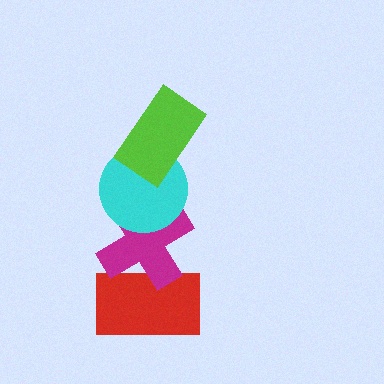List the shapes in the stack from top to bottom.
From top to bottom: the lime rectangle, the cyan circle, the magenta cross, the red rectangle.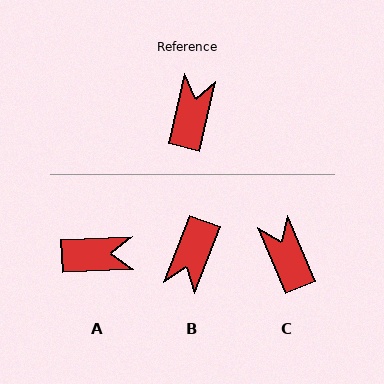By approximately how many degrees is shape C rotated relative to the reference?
Approximately 36 degrees counter-clockwise.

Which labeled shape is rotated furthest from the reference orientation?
B, about 172 degrees away.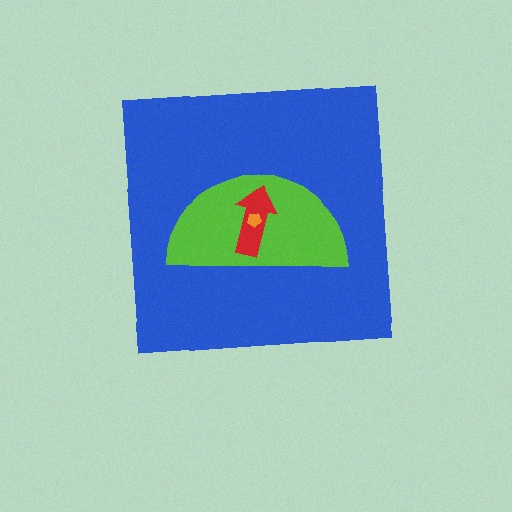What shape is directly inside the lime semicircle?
The red arrow.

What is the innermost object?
The orange pentagon.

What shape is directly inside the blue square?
The lime semicircle.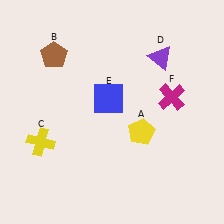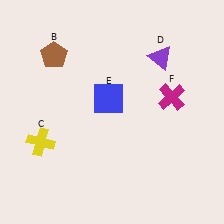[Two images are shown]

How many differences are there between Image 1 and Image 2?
There is 1 difference between the two images.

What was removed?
The yellow pentagon (A) was removed in Image 2.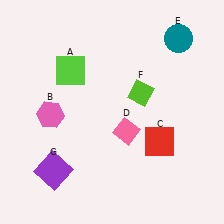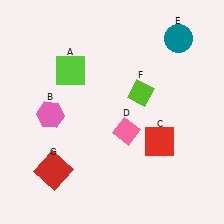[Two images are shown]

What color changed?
The square (G) changed from purple in Image 1 to red in Image 2.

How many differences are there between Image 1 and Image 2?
There is 1 difference between the two images.